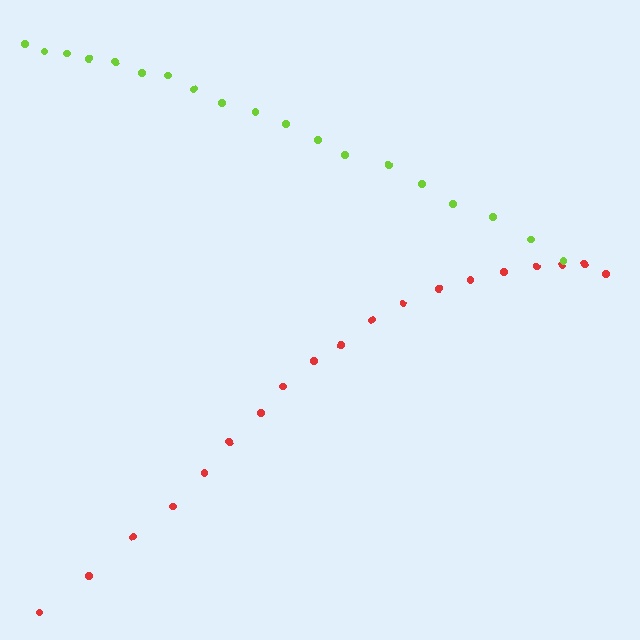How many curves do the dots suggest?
There are 2 distinct paths.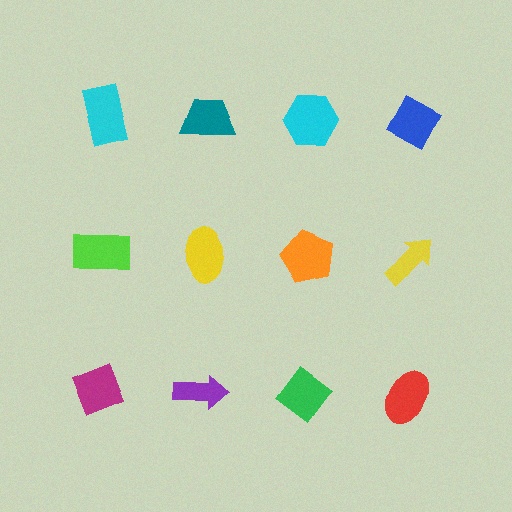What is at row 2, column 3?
An orange pentagon.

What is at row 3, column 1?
A magenta diamond.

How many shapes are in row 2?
4 shapes.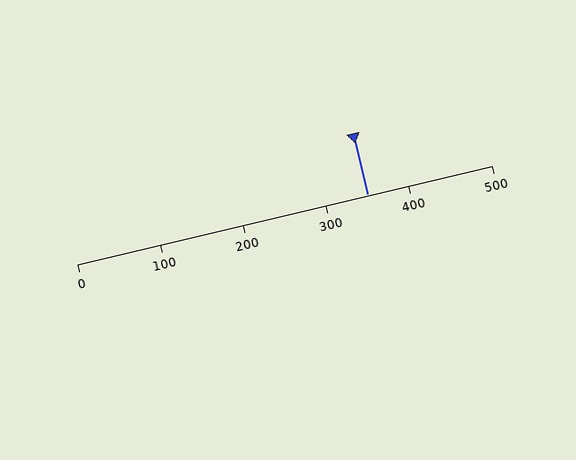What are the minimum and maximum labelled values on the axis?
The axis runs from 0 to 500.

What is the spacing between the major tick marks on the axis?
The major ticks are spaced 100 apart.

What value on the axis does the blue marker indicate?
The marker indicates approximately 350.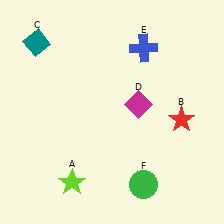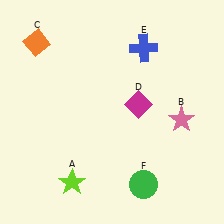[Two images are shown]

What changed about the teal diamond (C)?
In Image 1, C is teal. In Image 2, it changed to orange.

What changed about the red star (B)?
In Image 1, B is red. In Image 2, it changed to pink.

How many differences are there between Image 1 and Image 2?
There are 2 differences between the two images.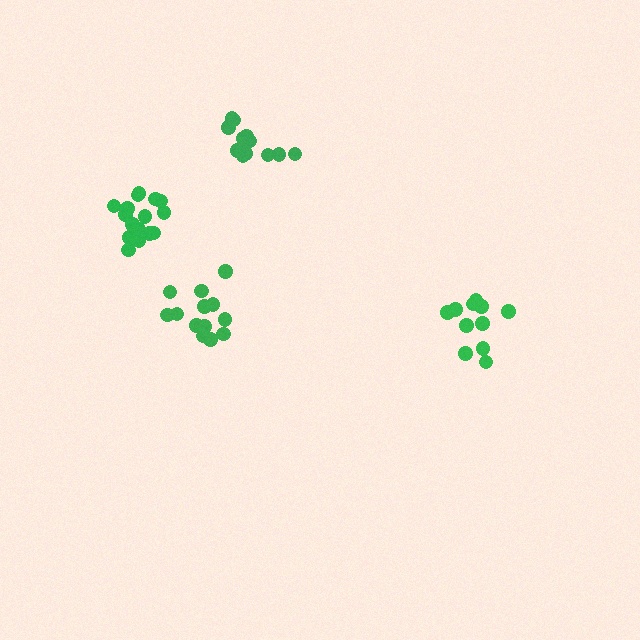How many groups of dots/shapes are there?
There are 4 groups.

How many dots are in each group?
Group 1: 17 dots, Group 2: 13 dots, Group 3: 12 dots, Group 4: 11 dots (53 total).